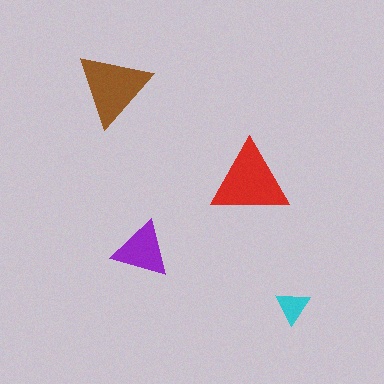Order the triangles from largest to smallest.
the red one, the brown one, the purple one, the cyan one.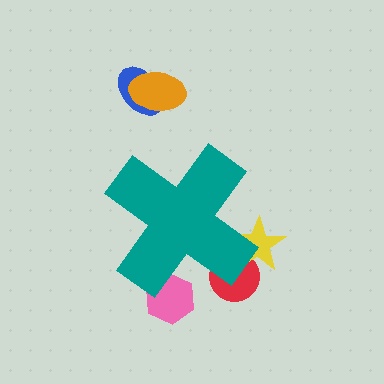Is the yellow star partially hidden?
Yes, the yellow star is partially hidden behind the teal cross.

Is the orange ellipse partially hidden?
No, the orange ellipse is fully visible.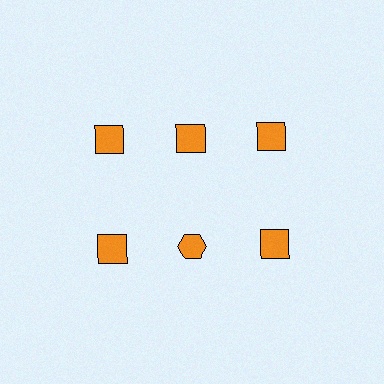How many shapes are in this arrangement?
There are 6 shapes arranged in a grid pattern.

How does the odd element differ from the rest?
It has a different shape: hexagon instead of square.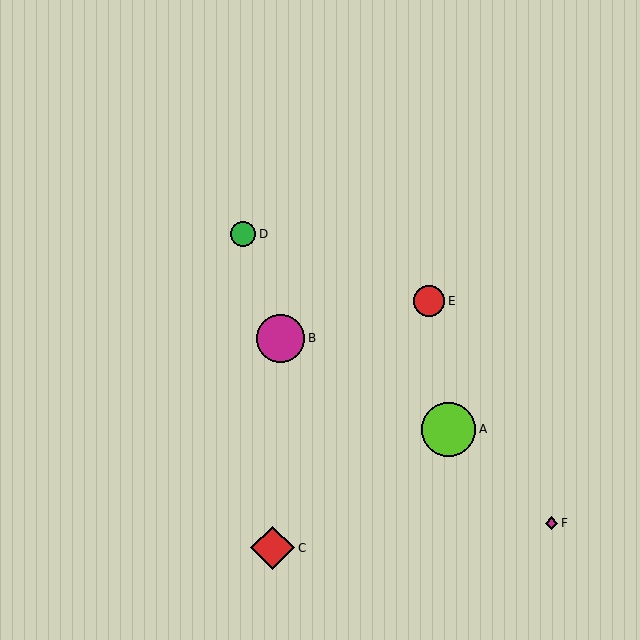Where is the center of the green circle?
The center of the green circle is at (243, 234).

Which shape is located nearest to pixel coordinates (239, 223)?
The green circle (labeled D) at (243, 234) is nearest to that location.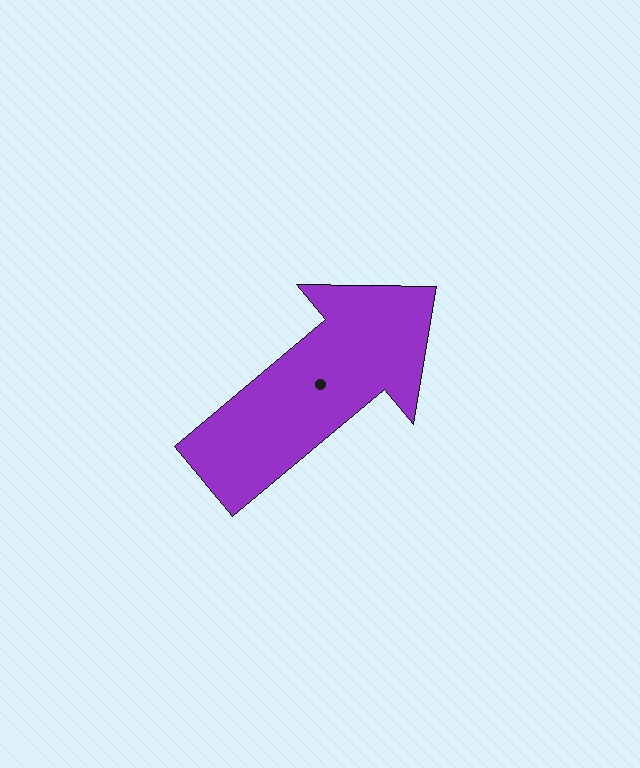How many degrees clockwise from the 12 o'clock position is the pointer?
Approximately 50 degrees.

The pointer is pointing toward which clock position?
Roughly 2 o'clock.